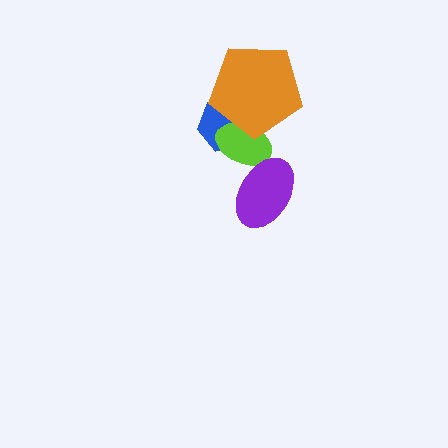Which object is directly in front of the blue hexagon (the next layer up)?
The lime ellipse is directly in front of the blue hexagon.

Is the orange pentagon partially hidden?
No, no other shape covers it.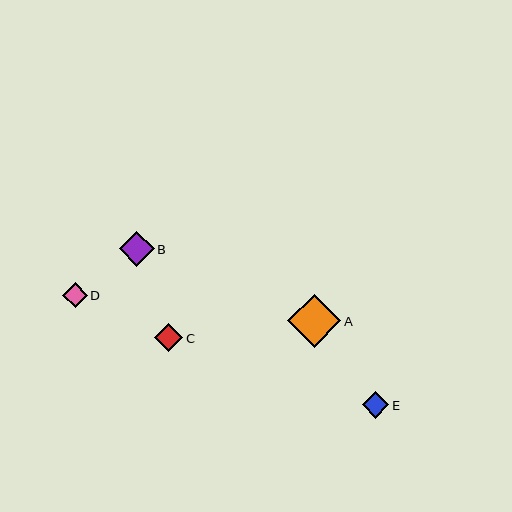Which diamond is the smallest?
Diamond D is the smallest with a size of approximately 25 pixels.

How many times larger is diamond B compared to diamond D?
Diamond B is approximately 1.4 times the size of diamond D.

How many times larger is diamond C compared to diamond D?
Diamond C is approximately 1.1 times the size of diamond D.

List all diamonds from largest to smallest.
From largest to smallest: A, B, C, E, D.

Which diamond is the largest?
Diamond A is the largest with a size of approximately 53 pixels.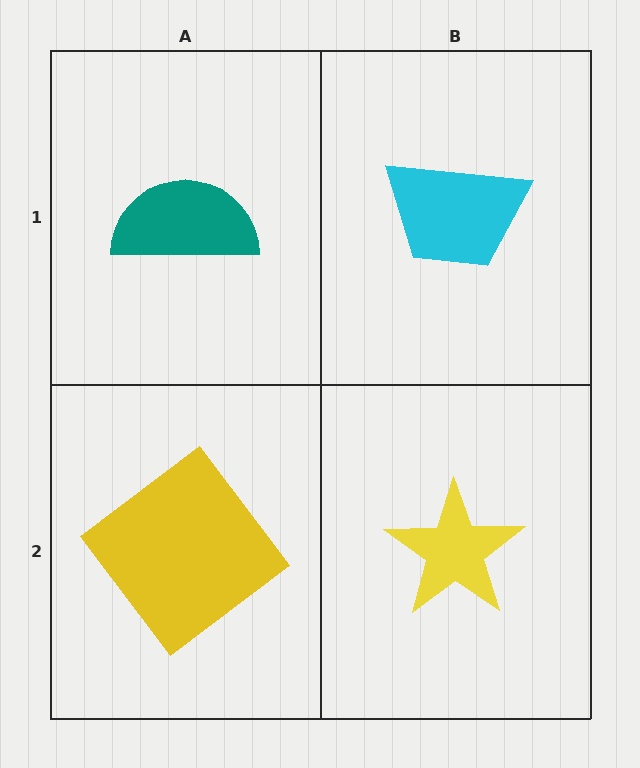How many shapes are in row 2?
2 shapes.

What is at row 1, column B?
A cyan trapezoid.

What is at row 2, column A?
A yellow diamond.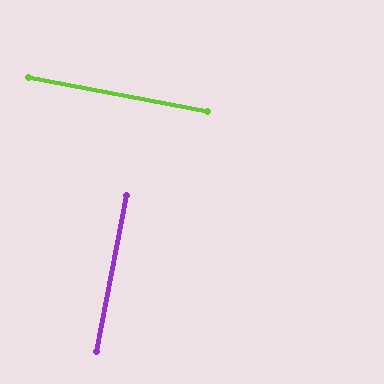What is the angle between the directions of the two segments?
Approximately 90 degrees.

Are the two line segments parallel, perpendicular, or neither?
Perpendicular — they meet at approximately 90°.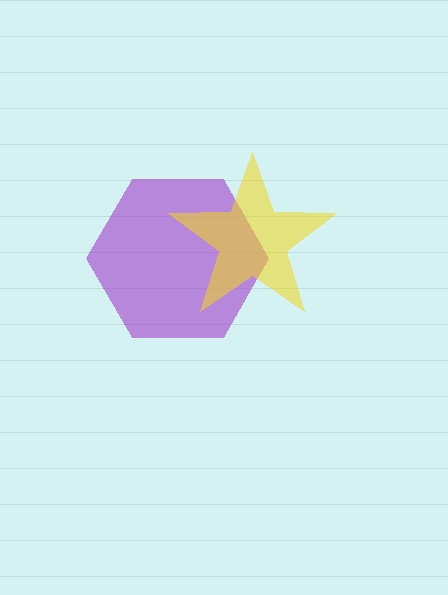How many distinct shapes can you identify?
There are 2 distinct shapes: a purple hexagon, a yellow star.